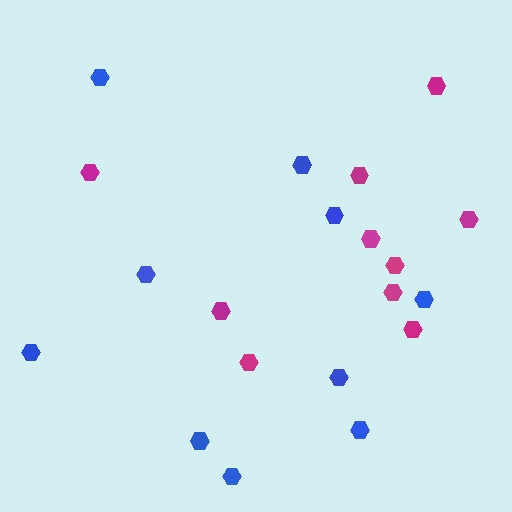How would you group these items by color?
There are 2 groups: one group of magenta hexagons (10) and one group of blue hexagons (10).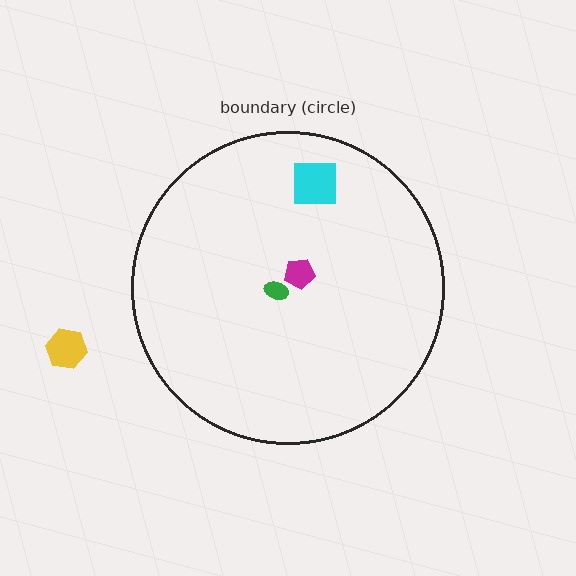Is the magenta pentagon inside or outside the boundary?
Inside.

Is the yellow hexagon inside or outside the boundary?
Outside.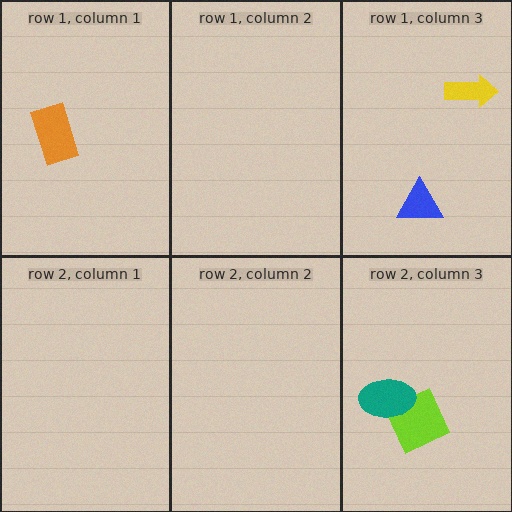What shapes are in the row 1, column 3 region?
The yellow arrow, the blue triangle.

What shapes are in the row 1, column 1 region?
The orange rectangle.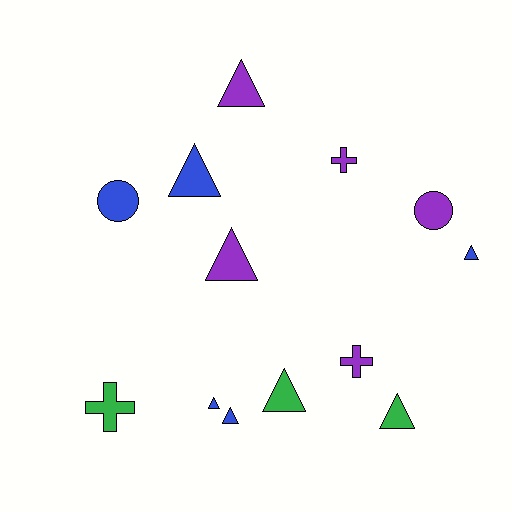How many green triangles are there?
There are 2 green triangles.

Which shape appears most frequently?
Triangle, with 8 objects.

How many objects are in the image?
There are 13 objects.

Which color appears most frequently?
Purple, with 5 objects.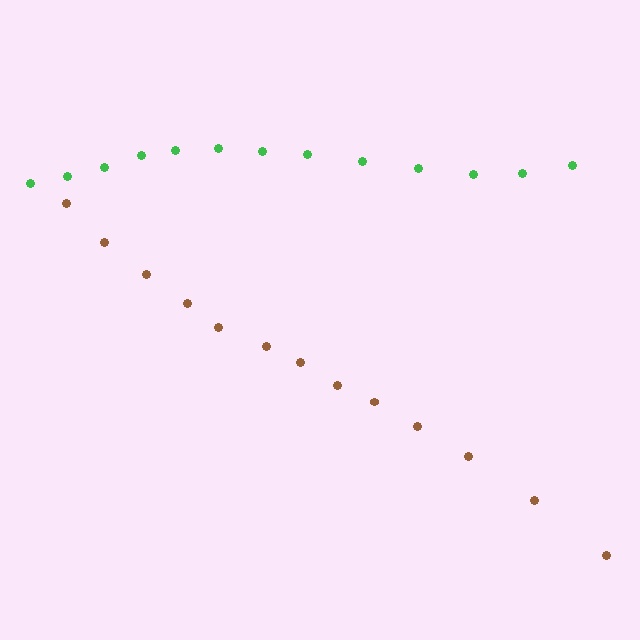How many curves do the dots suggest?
There are 2 distinct paths.